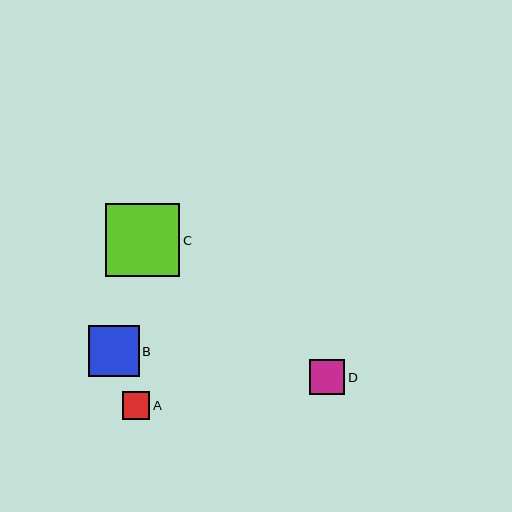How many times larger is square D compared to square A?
Square D is approximately 1.3 times the size of square A.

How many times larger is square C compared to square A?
Square C is approximately 2.6 times the size of square A.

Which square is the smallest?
Square A is the smallest with a size of approximately 28 pixels.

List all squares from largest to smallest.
From largest to smallest: C, B, D, A.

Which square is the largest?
Square C is the largest with a size of approximately 74 pixels.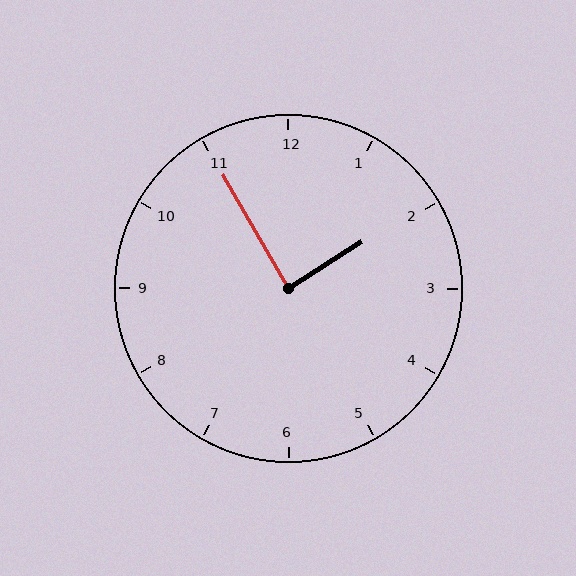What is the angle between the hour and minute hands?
Approximately 88 degrees.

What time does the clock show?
1:55.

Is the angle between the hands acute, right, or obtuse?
It is right.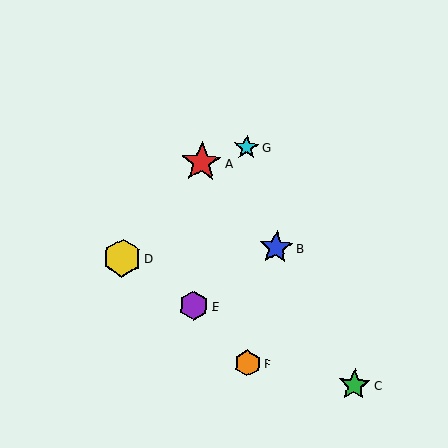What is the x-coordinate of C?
Object C is at x≈354.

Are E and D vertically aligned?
No, E is at x≈194 and D is at x≈122.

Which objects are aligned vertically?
Objects A, E are aligned vertically.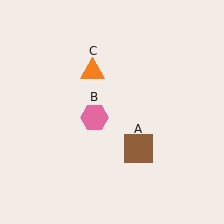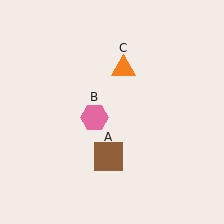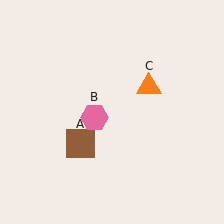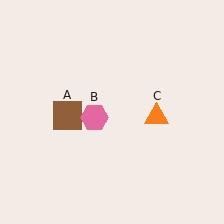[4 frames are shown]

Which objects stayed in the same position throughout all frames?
Pink hexagon (object B) remained stationary.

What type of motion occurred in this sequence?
The brown square (object A), orange triangle (object C) rotated clockwise around the center of the scene.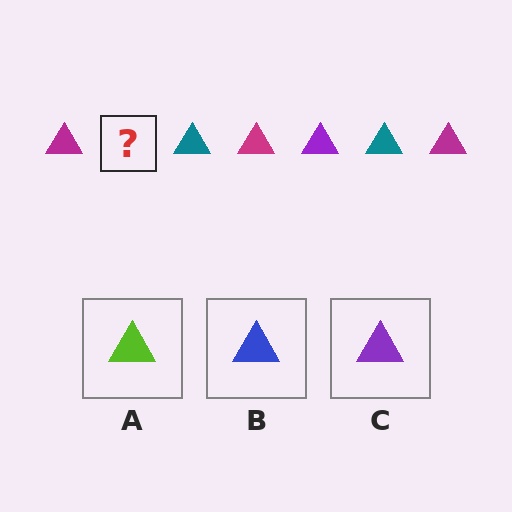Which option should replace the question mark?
Option C.